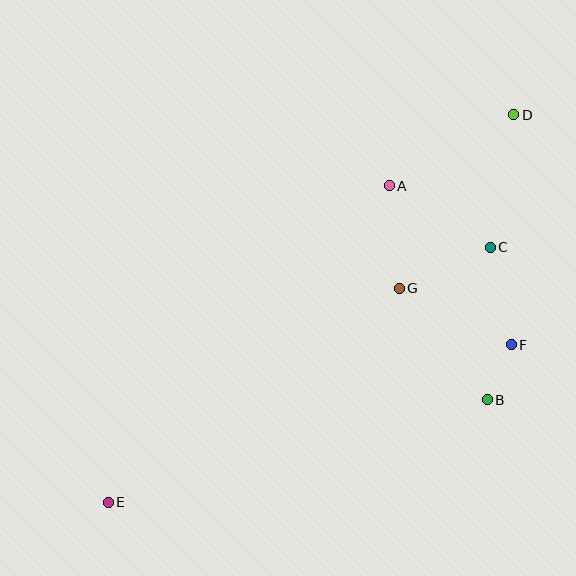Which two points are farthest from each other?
Points D and E are farthest from each other.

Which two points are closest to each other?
Points B and F are closest to each other.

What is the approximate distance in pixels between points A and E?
The distance between A and E is approximately 423 pixels.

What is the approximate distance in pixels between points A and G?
The distance between A and G is approximately 103 pixels.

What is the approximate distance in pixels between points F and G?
The distance between F and G is approximately 126 pixels.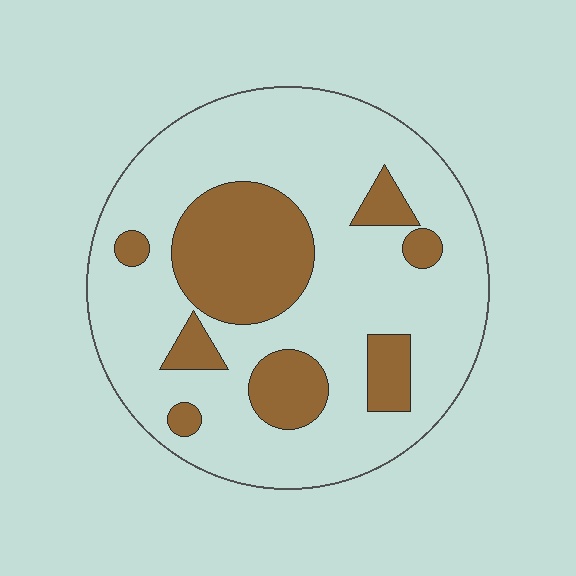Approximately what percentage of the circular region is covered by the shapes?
Approximately 25%.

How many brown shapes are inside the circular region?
8.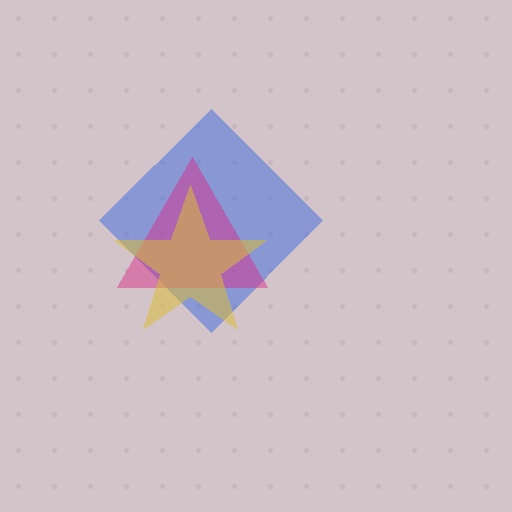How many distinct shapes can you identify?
There are 3 distinct shapes: a blue diamond, a magenta triangle, a yellow star.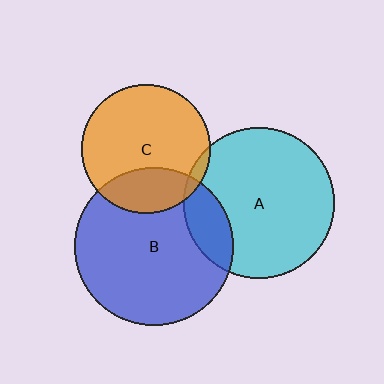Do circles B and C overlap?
Yes.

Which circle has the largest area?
Circle B (blue).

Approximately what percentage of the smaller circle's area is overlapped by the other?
Approximately 25%.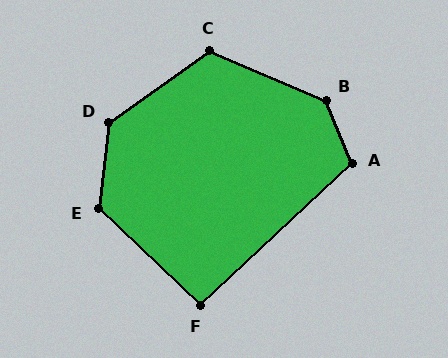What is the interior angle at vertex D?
Approximately 132 degrees (obtuse).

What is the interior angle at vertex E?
Approximately 127 degrees (obtuse).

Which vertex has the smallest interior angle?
F, at approximately 93 degrees.